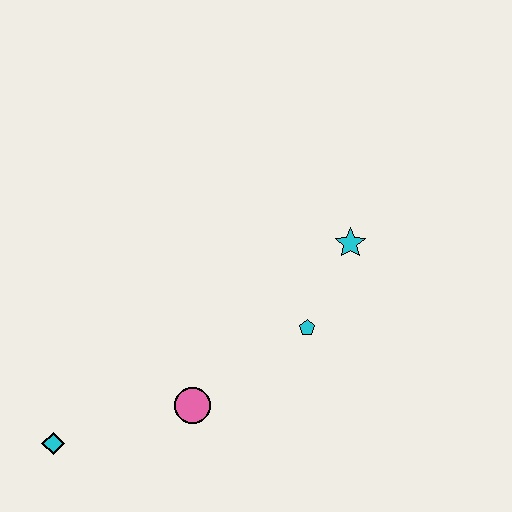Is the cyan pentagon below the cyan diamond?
No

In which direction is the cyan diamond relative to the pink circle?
The cyan diamond is to the left of the pink circle.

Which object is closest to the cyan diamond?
The pink circle is closest to the cyan diamond.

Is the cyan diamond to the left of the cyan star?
Yes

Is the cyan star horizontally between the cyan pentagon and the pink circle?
No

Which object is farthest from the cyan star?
The cyan diamond is farthest from the cyan star.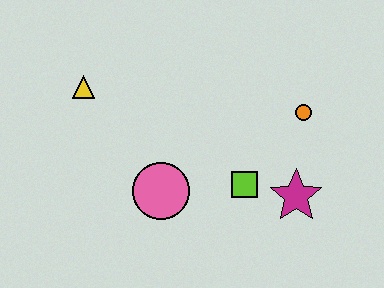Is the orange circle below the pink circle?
No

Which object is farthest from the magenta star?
The yellow triangle is farthest from the magenta star.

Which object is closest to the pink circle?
The lime square is closest to the pink circle.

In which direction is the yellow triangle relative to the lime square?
The yellow triangle is to the left of the lime square.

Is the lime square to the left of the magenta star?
Yes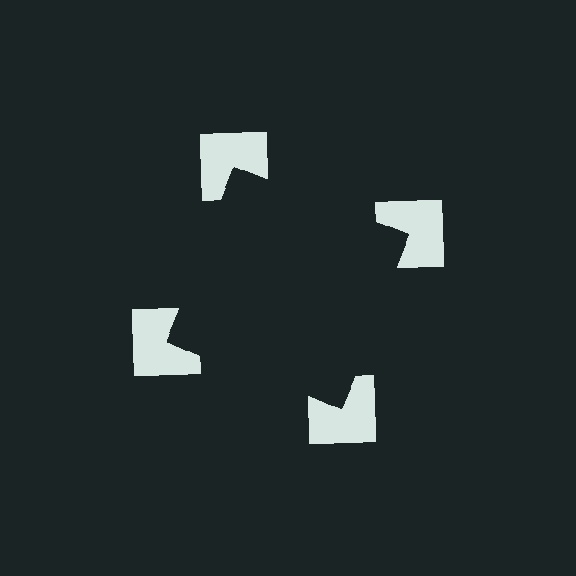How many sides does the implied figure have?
4 sides.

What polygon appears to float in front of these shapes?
An illusory square — its edges are inferred from the aligned wedge cuts in the notched squares, not physically drawn.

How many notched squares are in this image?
There are 4 — one at each vertex of the illusory square.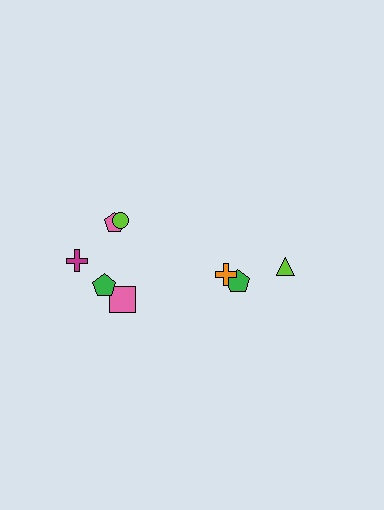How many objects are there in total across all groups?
There are 8 objects.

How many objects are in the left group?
There are 5 objects.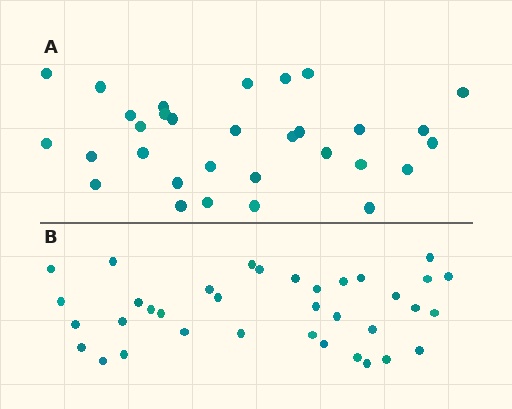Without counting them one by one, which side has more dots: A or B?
Region B (the bottom region) has more dots.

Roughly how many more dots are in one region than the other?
Region B has about 5 more dots than region A.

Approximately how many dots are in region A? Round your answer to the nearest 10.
About 30 dots. (The exact count is 31, which rounds to 30.)